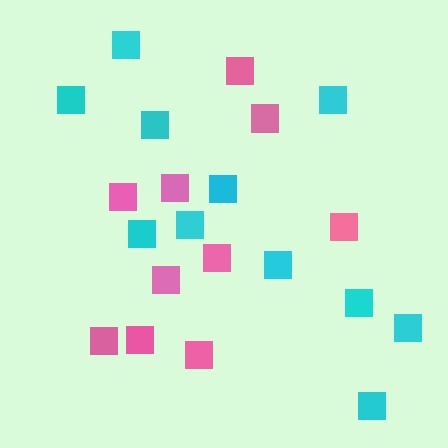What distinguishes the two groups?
There are 2 groups: one group of pink squares (10) and one group of cyan squares (11).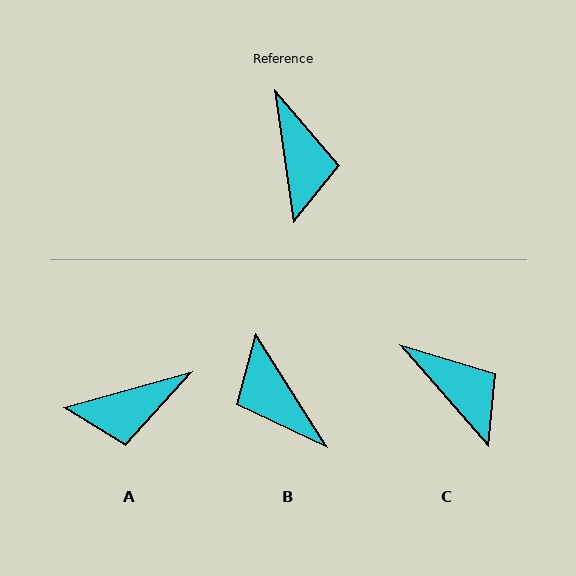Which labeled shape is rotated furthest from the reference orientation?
B, about 156 degrees away.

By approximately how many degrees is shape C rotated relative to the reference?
Approximately 33 degrees counter-clockwise.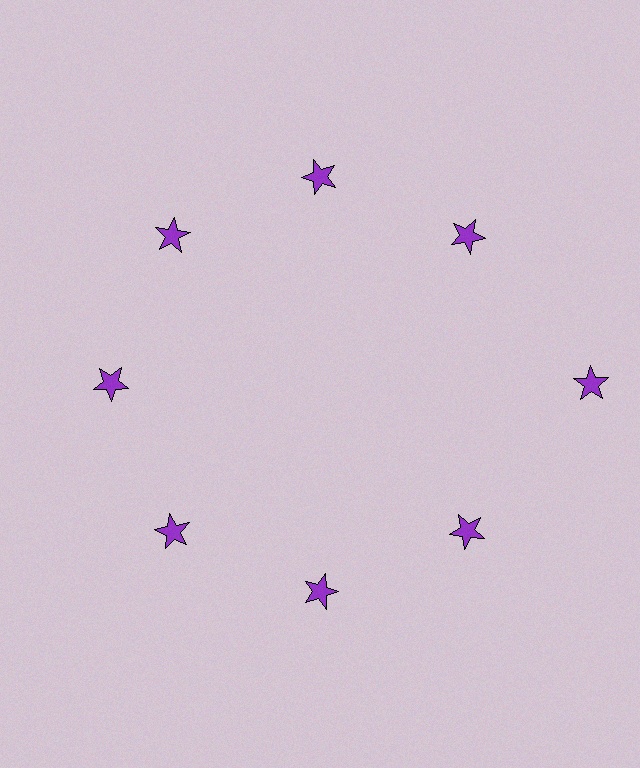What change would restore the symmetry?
The symmetry would be restored by moving it inward, back onto the ring so that all 8 stars sit at equal angles and equal distance from the center.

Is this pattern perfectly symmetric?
No. The 8 purple stars are arranged in a ring, but one element near the 3 o'clock position is pushed outward from the center, breaking the 8-fold rotational symmetry.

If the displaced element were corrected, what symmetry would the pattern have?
It would have 8-fold rotational symmetry — the pattern would map onto itself every 45 degrees.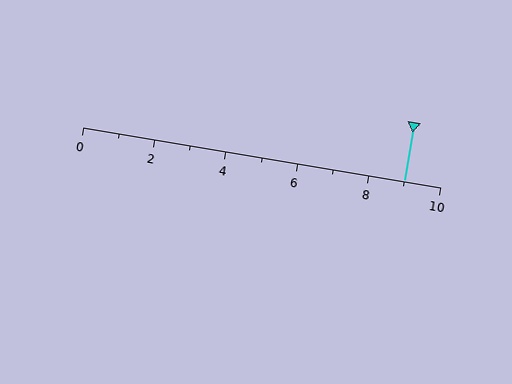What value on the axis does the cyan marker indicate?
The marker indicates approximately 9.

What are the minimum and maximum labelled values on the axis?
The axis runs from 0 to 10.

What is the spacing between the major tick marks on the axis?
The major ticks are spaced 2 apart.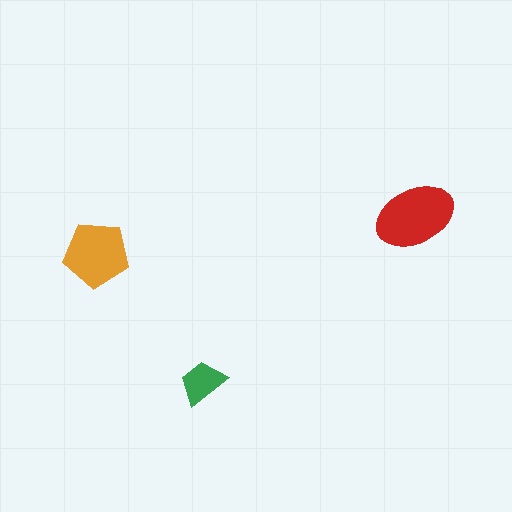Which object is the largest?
The red ellipse.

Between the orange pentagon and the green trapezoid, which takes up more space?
The orange pentagon.